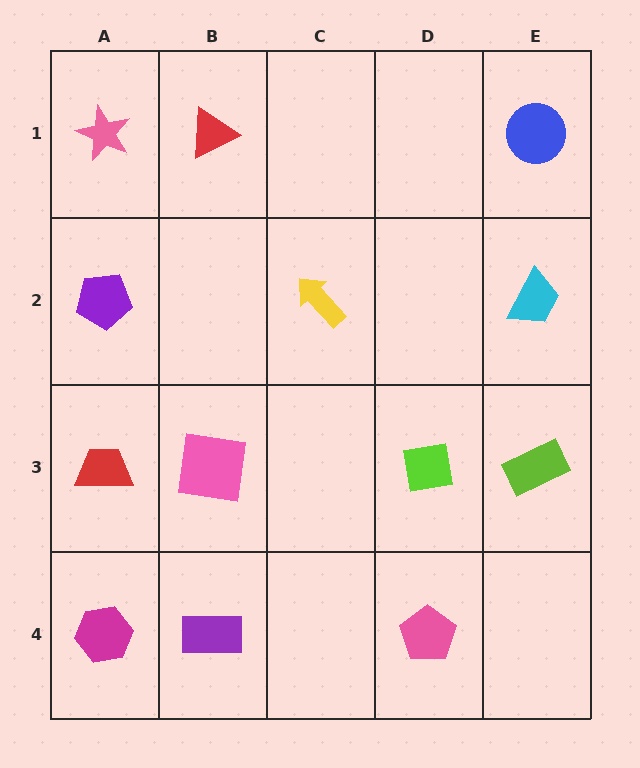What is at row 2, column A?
A purple pentagon.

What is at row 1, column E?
A blue circle.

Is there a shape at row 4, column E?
No, that cell is empty.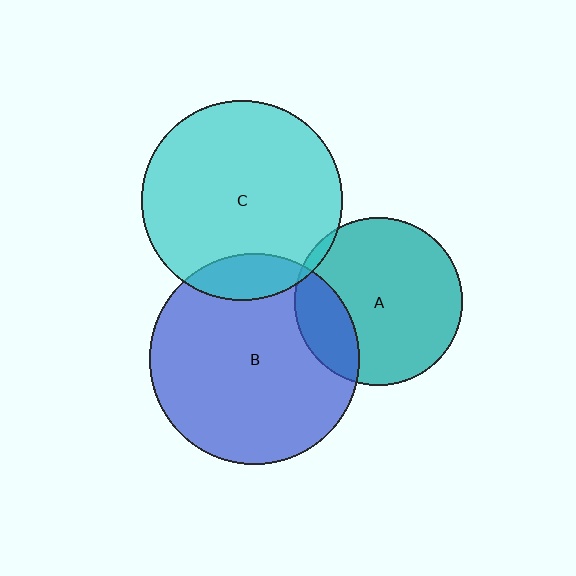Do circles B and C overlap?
Yes.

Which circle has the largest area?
Circle B (blue).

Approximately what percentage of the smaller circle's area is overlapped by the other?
Approximately 15%.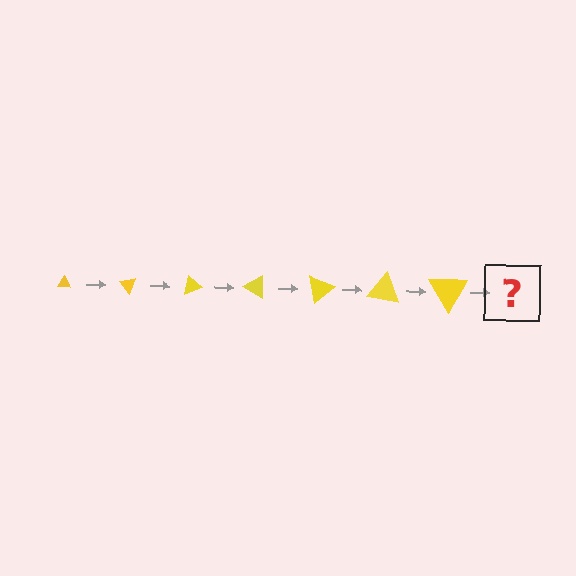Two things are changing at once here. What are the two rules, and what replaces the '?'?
The two rules are that the triangle grows larger each step and it rotates 50 degrees each step. The '?' should be a triangle, larger than the previous one and rotated 350 degrees from the start.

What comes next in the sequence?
The next element should be a triangle, larger than the previous one and rotated 350 degrees from the start.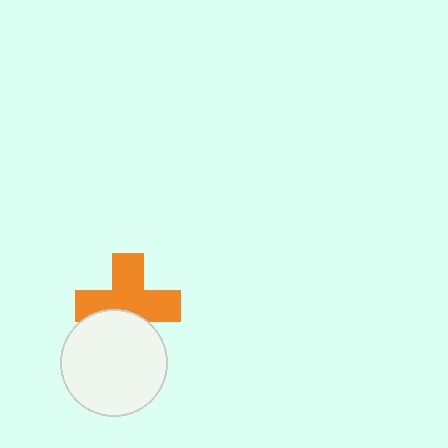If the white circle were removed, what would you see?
You would see the complete orange cross.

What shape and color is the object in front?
The object in front is a white circle.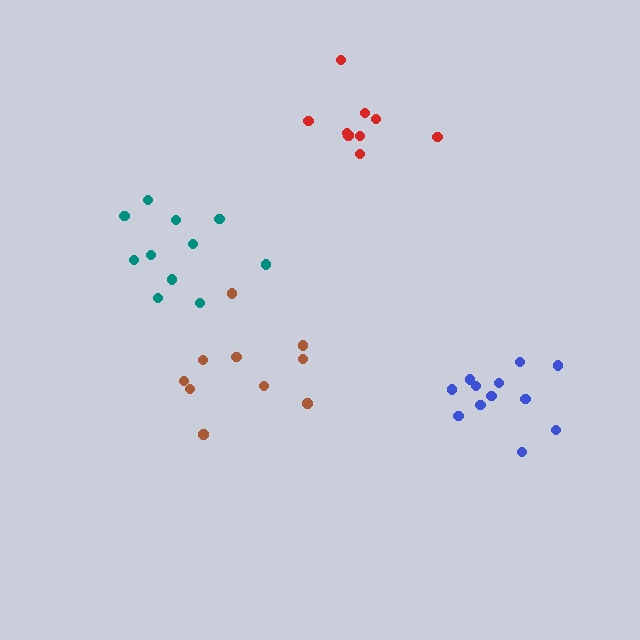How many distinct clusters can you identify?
There are 4 distinct clusters.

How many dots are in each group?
Group 1: 10 dots, Group 2: 12 dots, Group 3: 9 dots, Group 4: 11 dots (42 total).